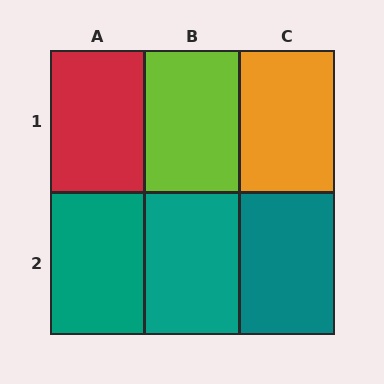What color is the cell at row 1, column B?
Lime.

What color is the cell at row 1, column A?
Red.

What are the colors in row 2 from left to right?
Teal, teal, teal.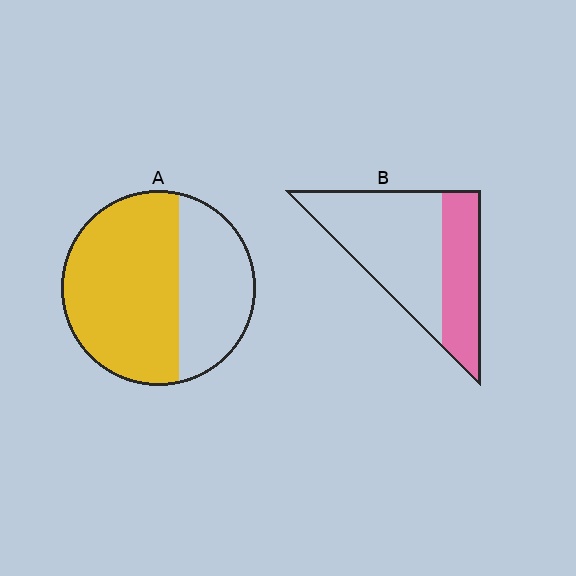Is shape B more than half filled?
No.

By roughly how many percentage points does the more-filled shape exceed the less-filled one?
By roughly 30 percentage points (A over B).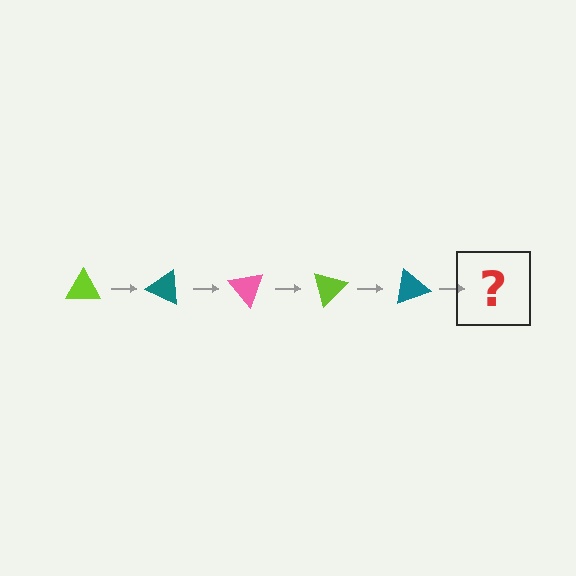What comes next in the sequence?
The next element should be a pink triangle, rotated 125 degrees from the start.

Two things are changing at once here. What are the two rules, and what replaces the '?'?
The two rules are that it rotates 25 degrees each step and the color cycles through lime, teal, and pink. The '?' should be a pink triangle, rotated 125 degrees from the start.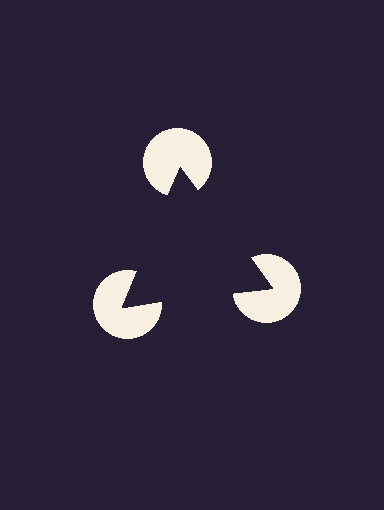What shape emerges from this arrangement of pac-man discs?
An illusory triangle — its edges are inferred from the aligned wedge cuts in the pac-man discs, not physically drawn.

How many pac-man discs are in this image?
There are 3 — one at each vertex of the illusory triangle.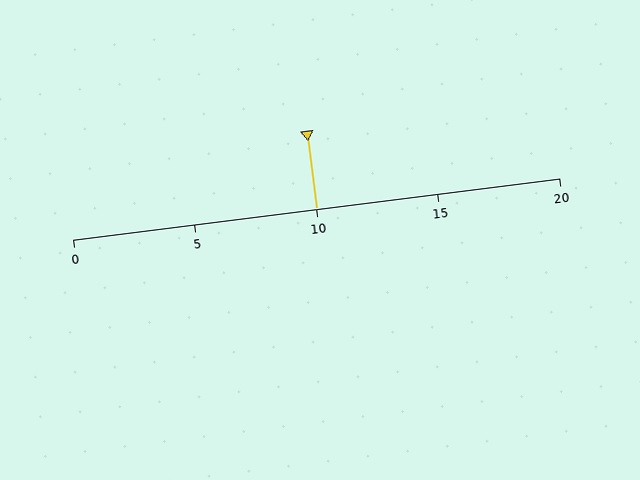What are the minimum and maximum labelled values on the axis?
The axis runs from 0 to 20.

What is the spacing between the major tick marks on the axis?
The major ticks are spaced 5 apart.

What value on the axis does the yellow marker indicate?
The marker indicates approximately 10.